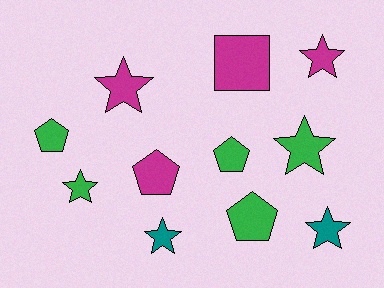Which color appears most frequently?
Green, with 5 objects.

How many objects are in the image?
There are 11 objects.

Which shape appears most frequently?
Star, with 6 objects.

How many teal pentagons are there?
There are no teal pentagons.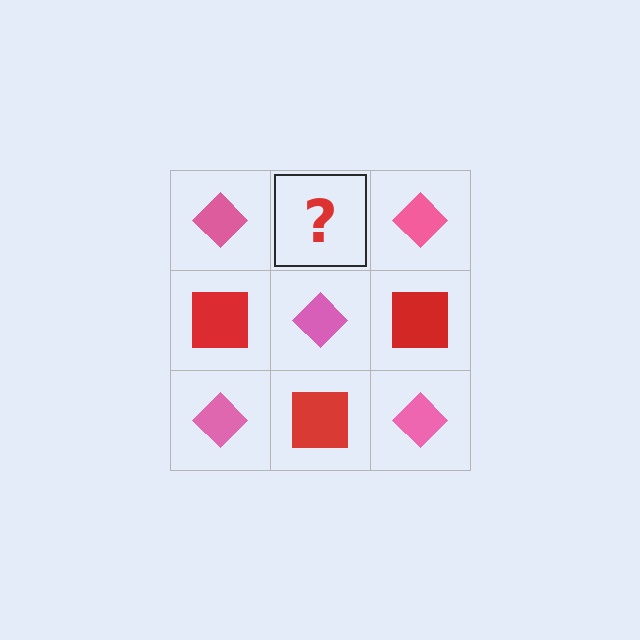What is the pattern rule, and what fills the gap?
The rule is that it alternates pink diamond and red square in a checkerboard pattern. The gap should be filled with a red square.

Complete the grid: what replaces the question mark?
The question mark should be replaced with a red square.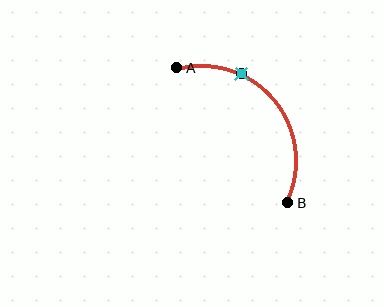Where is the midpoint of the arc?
The arc midpoint is the point on the curve farthest from the straight line joining A and B. It sits above and to the right of that line.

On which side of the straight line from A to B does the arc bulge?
The arc bulges above and to the right of the straight line connecting A and B.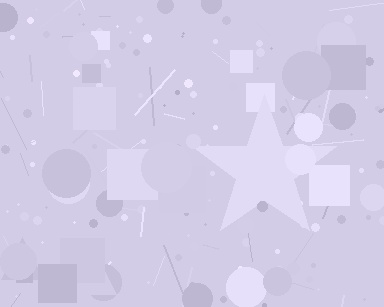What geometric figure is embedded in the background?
A star is embedded in the background.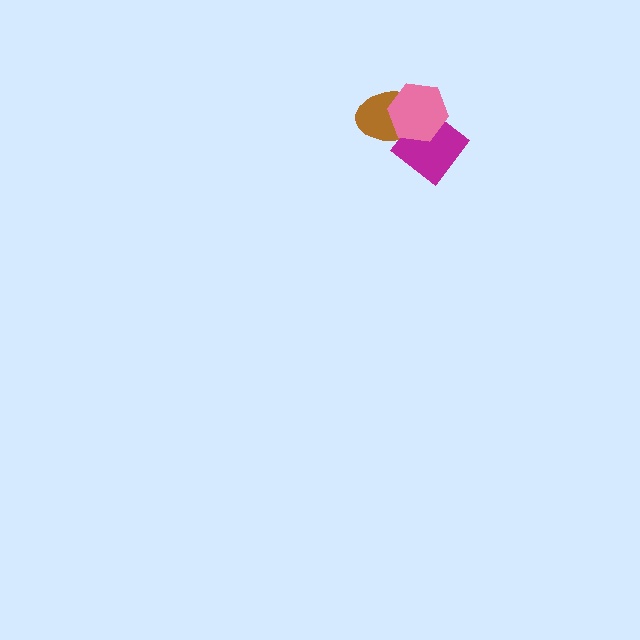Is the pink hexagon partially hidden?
No, no other shape covers it.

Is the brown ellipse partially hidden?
Yes, it is partially covered by another shape.